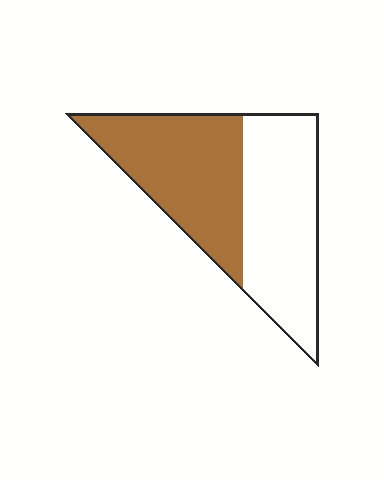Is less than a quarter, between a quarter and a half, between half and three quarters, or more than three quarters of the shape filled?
Between a quarter and a half.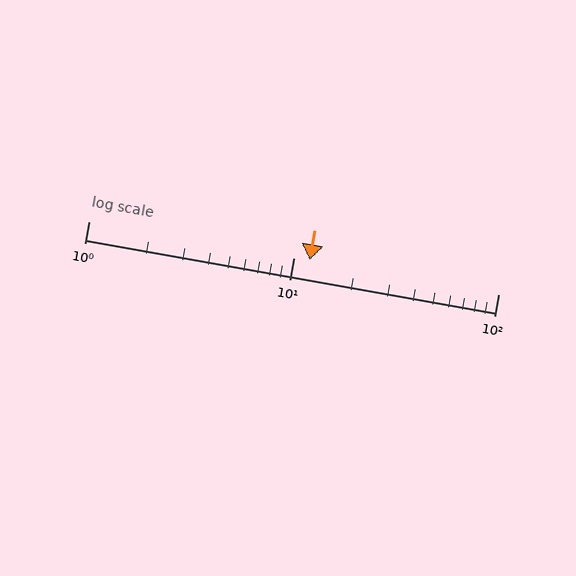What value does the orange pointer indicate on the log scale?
The pointer indicates approximately 12.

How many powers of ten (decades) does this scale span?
The scale spans 2 decades, from 1 to 100.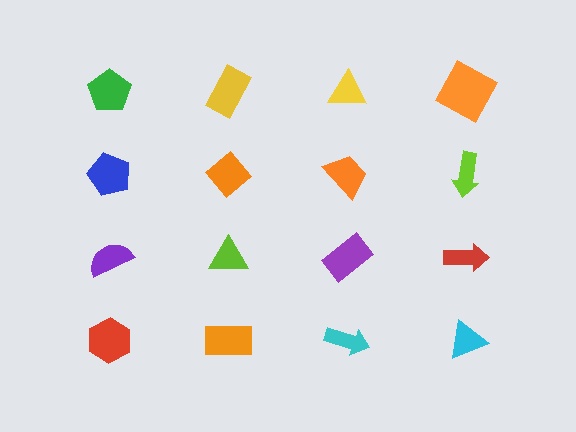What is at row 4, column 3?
A cyan arrow.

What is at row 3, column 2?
A lime triangle.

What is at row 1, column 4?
An orange square.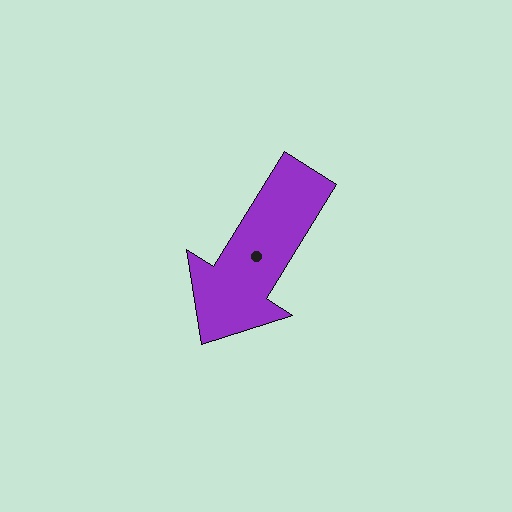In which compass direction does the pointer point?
Southwest.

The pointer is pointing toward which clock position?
Roughly 7 o'clock.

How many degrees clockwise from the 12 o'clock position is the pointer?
Approximately 212 degrees.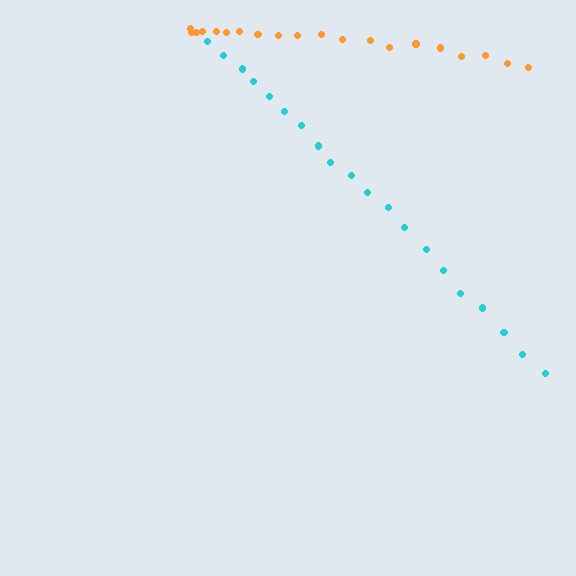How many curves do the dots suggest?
There are 2 distinct paths.